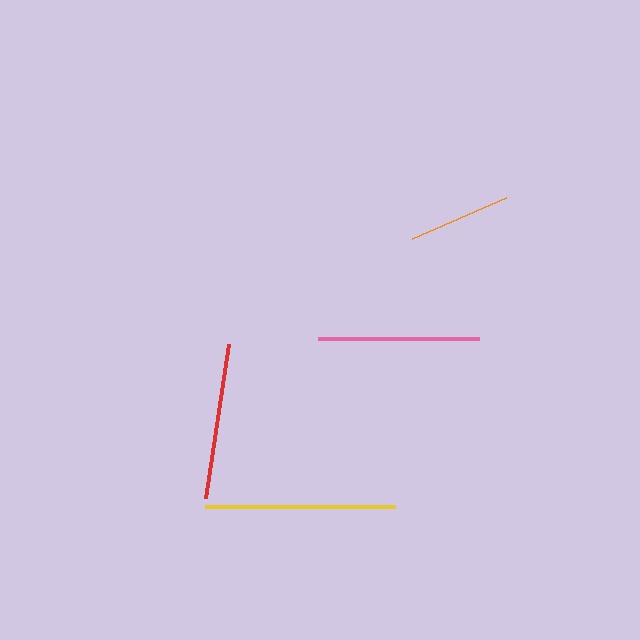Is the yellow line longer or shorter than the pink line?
The yellow line is longer than the pink line.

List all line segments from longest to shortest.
From longest to shortest: yellow, pink, red, orange.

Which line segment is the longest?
The yellow line is the longest at approximately 190 pixels.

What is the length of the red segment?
The red segment is approximately 156 pixels long.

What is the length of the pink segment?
The pink segment is approximately 161 pixels long.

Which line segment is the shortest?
The orange line is the shortest at approximately 103 pixels.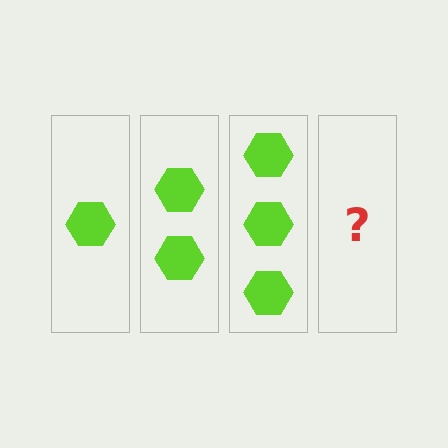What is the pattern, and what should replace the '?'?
The pattern is that each step adds one more hexagon. The '?' should be 4 hexagons.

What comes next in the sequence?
The next element should be 4 hexagons.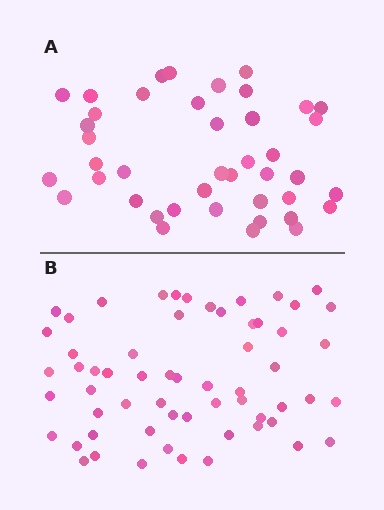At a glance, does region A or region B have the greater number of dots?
Region B (the bottom region) has more dots.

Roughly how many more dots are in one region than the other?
Region B has approximately 20 more dots than region A.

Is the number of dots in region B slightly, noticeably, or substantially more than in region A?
Region B has noticeably more, but not dramatically so. The ratio is roughly 1.4 to 1.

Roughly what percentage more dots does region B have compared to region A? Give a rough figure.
About 45% more.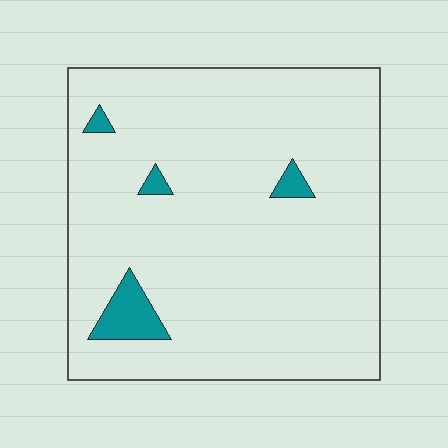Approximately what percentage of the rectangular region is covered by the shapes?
Approximately 5%.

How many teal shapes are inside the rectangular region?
4.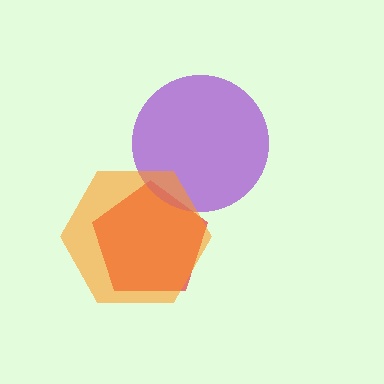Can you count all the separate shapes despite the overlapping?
Yes, there are 3 separate shapes.